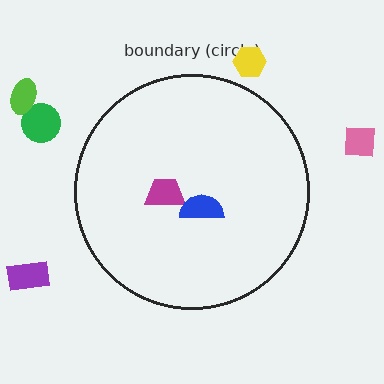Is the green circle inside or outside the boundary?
Outside.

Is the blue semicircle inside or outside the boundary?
Inside.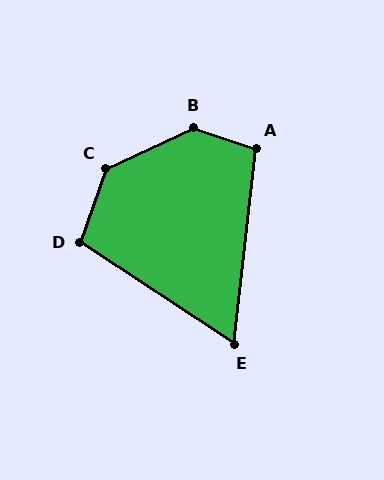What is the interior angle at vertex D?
Approximately 104 degrees (obtuse).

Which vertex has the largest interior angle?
B, at approximately 137 degrees.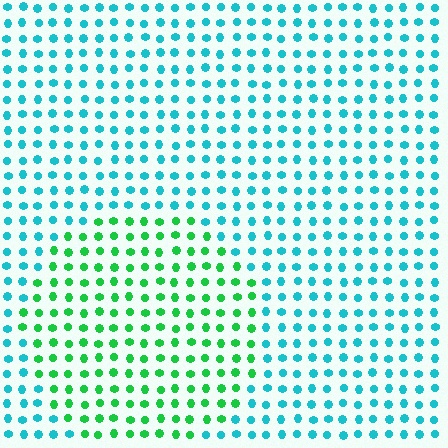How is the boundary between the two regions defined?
The boundary is defined purely by a slight shift in hue (about 49 degrees). Spacing, size, and orientation are identical on both sides.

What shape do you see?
I see a circle.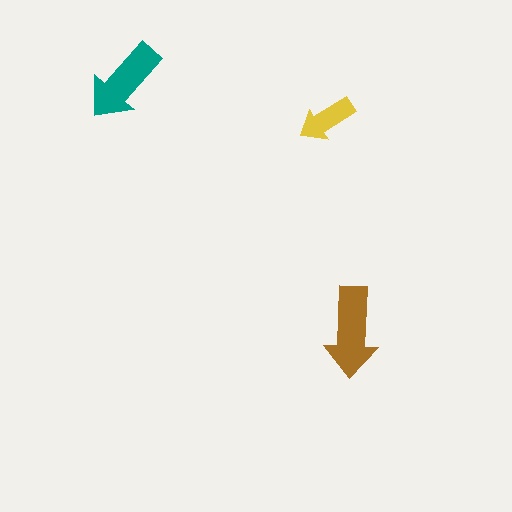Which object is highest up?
The teal arrow is topmost.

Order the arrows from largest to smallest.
the brown one, the teal one, the yellow one.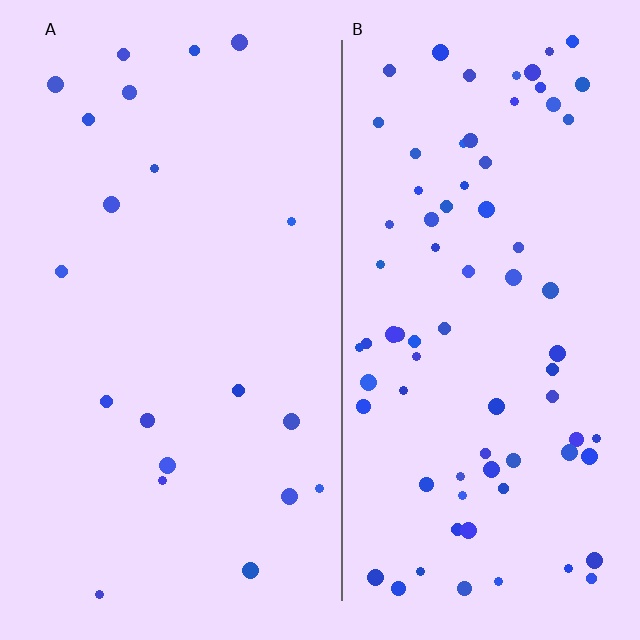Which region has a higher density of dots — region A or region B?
B (the right).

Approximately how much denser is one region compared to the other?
Approximately 3.7× — region B over region A.